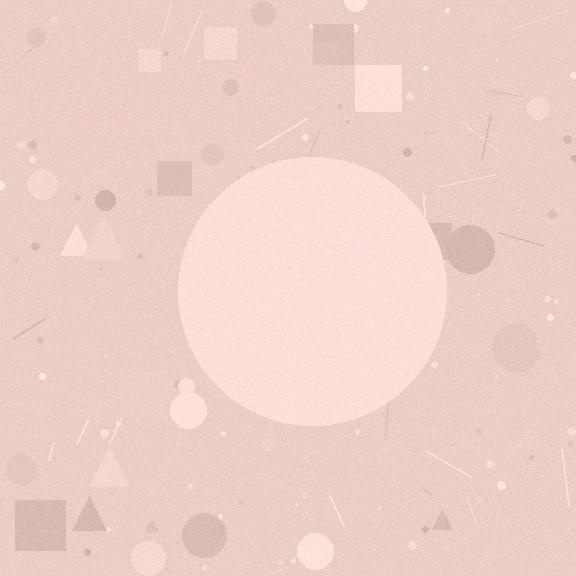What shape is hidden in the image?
A circle is hidden in the image.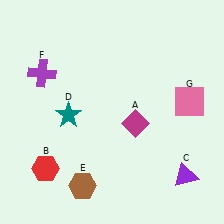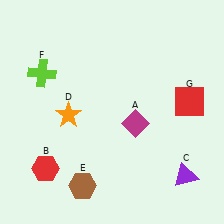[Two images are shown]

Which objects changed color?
D changed from teal to orange. F changed from purple to lime. G changed from pink to red.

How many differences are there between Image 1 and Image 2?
There are 3 differences between the two images.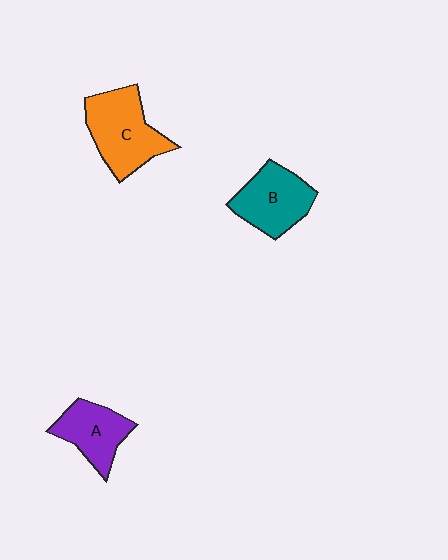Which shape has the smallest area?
Shape A (purple).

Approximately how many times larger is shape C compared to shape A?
Approximately 1.4 times.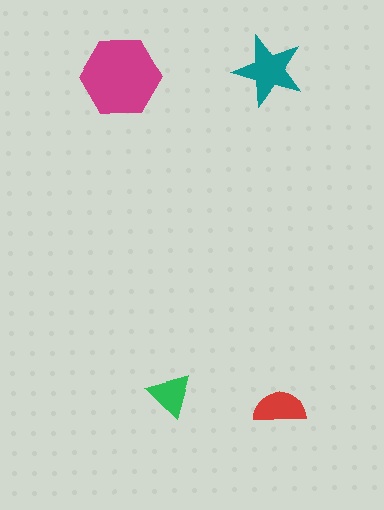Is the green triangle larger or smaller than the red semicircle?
Smaller.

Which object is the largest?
The magenta hexagon.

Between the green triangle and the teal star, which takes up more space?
The teal star.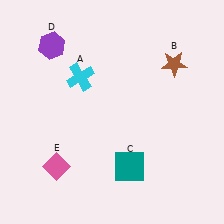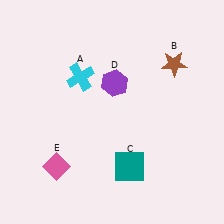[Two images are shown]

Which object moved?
The purple hexagon (D) moved right.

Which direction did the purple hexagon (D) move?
The purple hexagon (D) moved right.